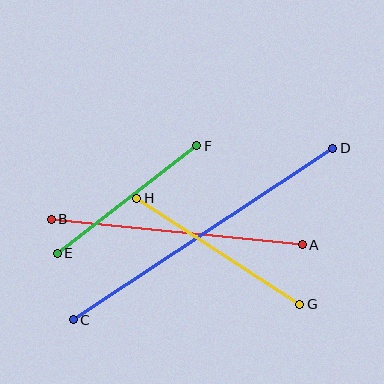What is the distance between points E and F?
The distance is approximately 176 pixels.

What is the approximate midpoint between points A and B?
The midpoint is at approximately (177, 232) pixels.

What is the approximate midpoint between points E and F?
The midpoint is at approximately (127, 200) pixels.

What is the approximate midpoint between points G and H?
The midpoint is at approximately (218, 251) pixels.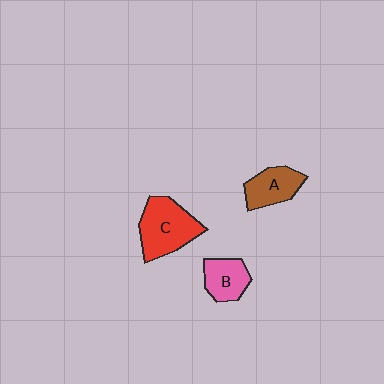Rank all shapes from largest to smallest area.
From largest to smallest: C (red), A (brown), B (pink).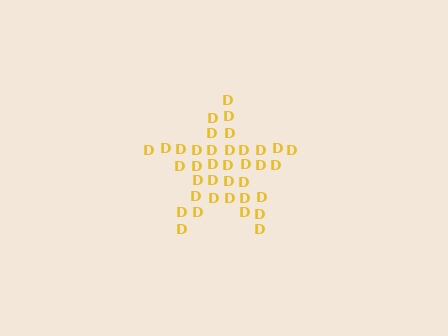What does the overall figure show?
The overall figure shows a star.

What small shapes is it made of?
It is made of small letter D's.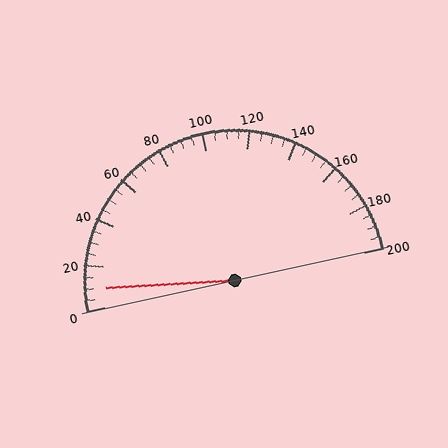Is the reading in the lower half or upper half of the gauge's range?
The reading is in the lower half of the range (0 to 200).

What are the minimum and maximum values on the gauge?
The gauge ranges from 0 to 200.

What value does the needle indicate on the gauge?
The needle indicates approximately 10.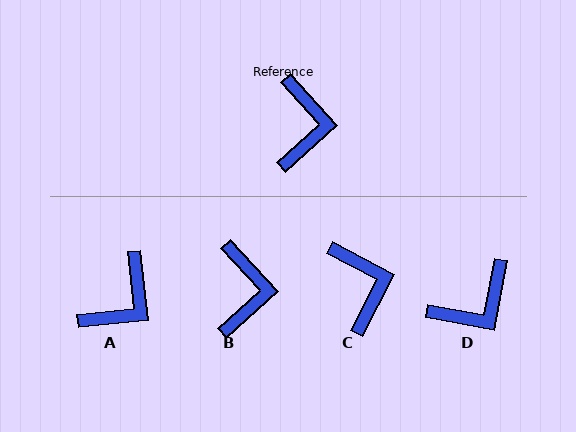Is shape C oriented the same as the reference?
No, it is off by about 20 degrees.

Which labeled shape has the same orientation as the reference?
B.